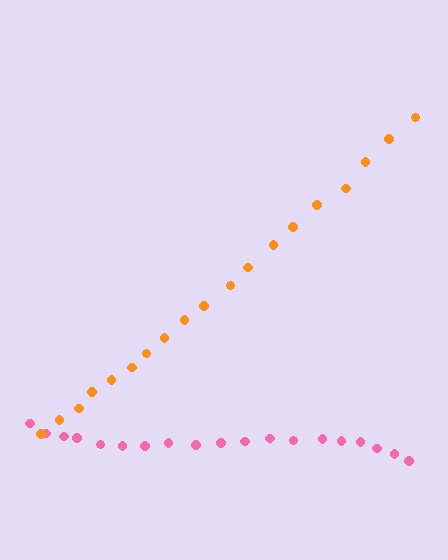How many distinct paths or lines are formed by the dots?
There are 2 distinct paths.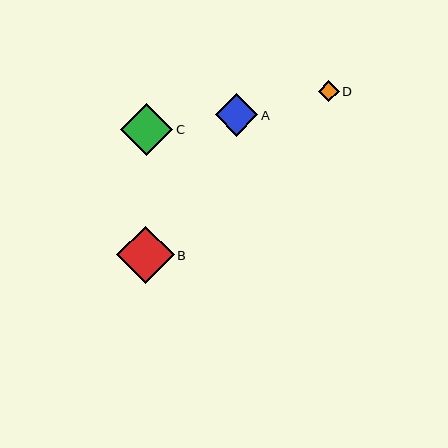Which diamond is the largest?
Diamond B is the largest with a size of approximately 57 pixels.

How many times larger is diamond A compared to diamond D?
Diamond A is approximately 2.0 times the size of diamond D.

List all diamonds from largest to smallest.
From largest to smallest: B, C, A, D.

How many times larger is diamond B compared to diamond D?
Diamond B is approximately 2.7 times the size of diamond D.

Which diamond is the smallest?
Diamond D is the smallest with a size of approximately 21 pixels.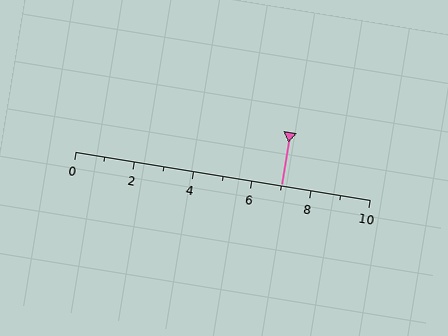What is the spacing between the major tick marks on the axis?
The major ticks are spaced 2 apart.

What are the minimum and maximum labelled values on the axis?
The axis runs from 0 to 10.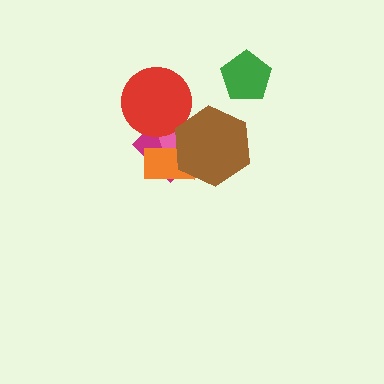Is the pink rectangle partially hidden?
Yes, it is partially covered by another shape.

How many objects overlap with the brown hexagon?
3 objects overlap with the brown hexagon.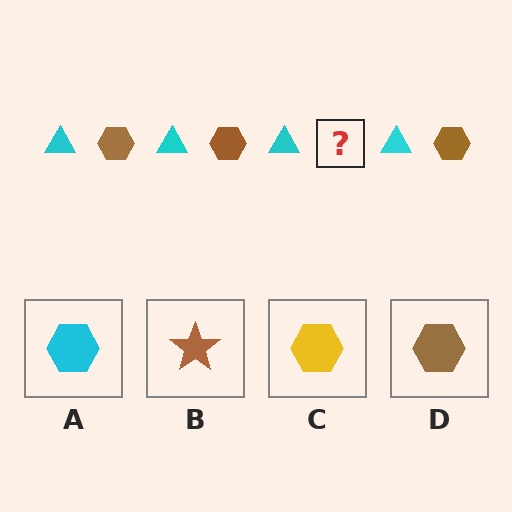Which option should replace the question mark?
Option D.